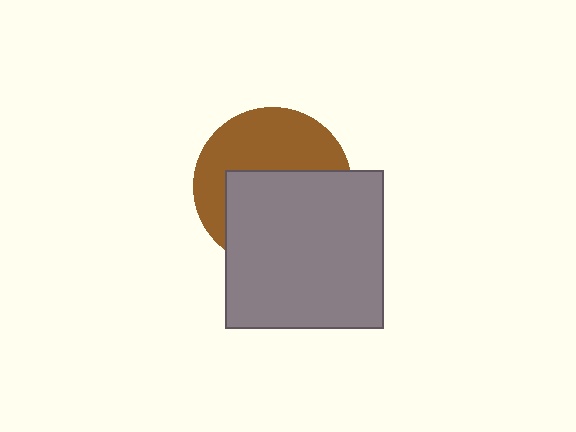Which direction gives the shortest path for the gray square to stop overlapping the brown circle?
Moving down gives the shortest separation.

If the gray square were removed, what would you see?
You would see the complete brown circle.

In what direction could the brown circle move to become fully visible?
The brown circle could move up. That would shift it out from behind the gray square entirely.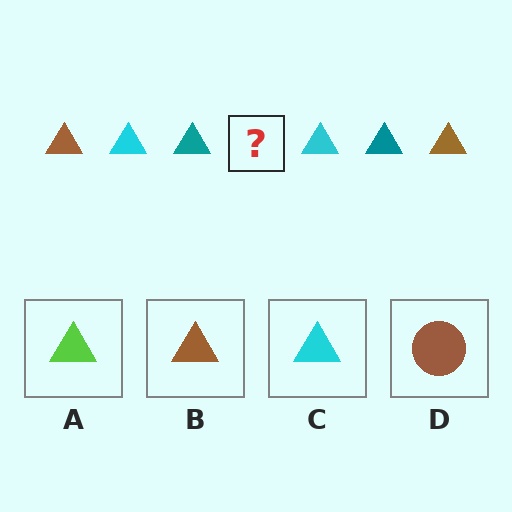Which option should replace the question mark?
Option B.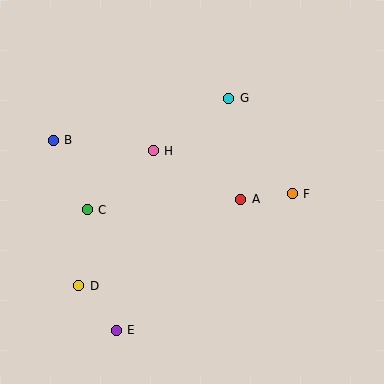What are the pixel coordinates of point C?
Point C is at (87, 210).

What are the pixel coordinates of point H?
Point H is at (153, 151).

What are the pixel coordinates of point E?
Point E is at (116, 330).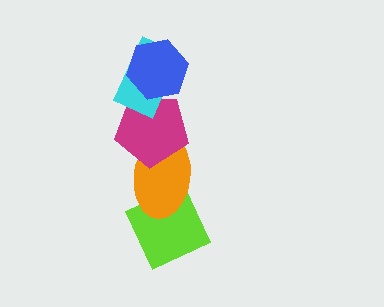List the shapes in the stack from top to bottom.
From top to bottom: the blue hexagon, the cyan rectangle, the magenta pentagon, the orange ellipse, the lime diamond.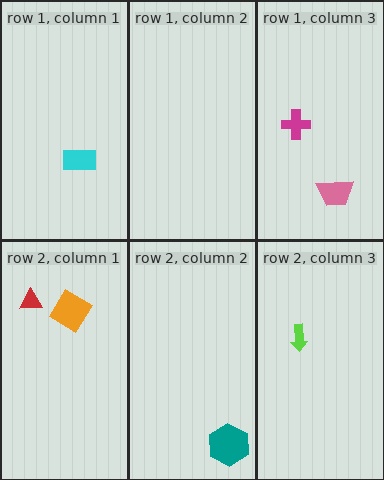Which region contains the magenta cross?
The row 1, column 3 region.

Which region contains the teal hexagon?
The row 2, column 2 region.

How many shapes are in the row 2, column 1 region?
2.